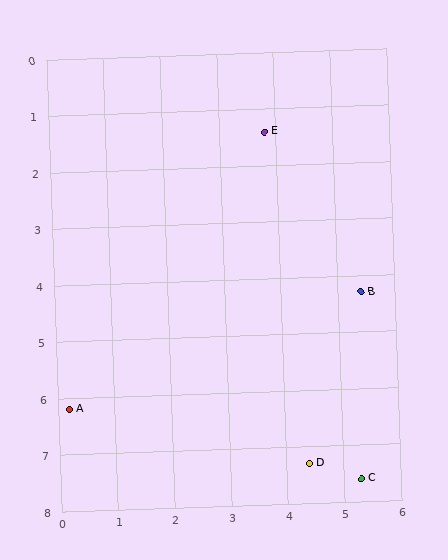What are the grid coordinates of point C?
Point C is at approximately (5.3, 7.6).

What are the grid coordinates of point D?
Point D is at approximately (4.4, 7.3).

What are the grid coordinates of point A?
Point A is at approximately (0.2, 6.2).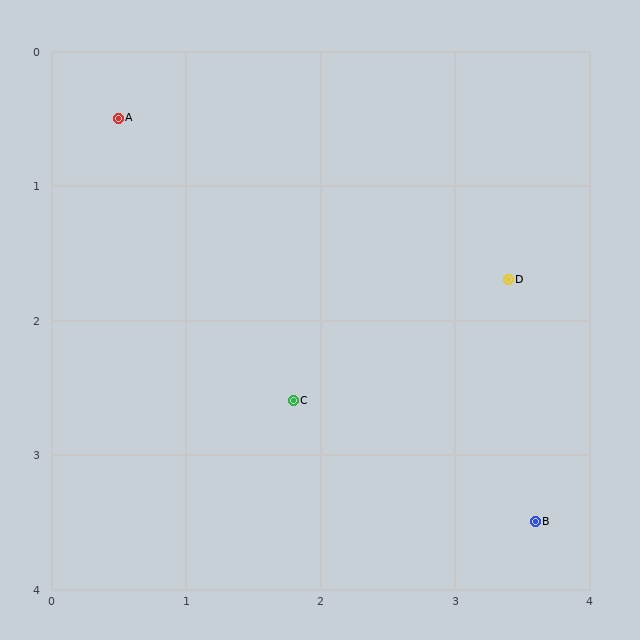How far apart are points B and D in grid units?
Points B and D are about 1.8 grid units apart.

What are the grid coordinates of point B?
Point B is at approximately (3.6, 3.5).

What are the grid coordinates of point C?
Point C is at approximately (1.8, 2.6).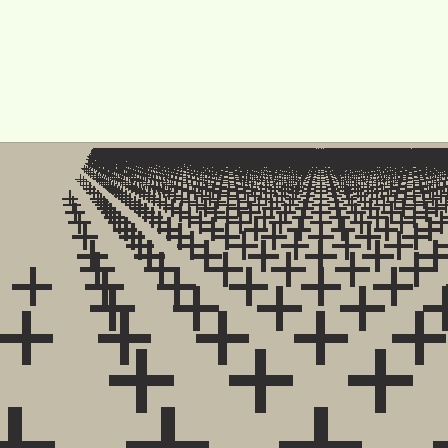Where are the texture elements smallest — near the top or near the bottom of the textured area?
Near the top.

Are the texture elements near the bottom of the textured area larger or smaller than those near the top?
Larger. Near the bottom, elements are closer to the viewer and appear at a bigger on-screen size.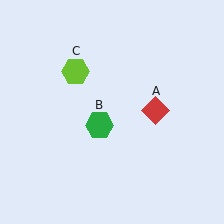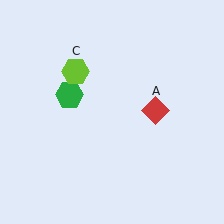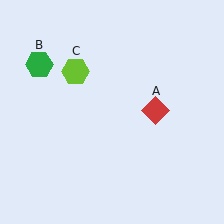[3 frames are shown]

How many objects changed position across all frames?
1 object changed position: green hexagon (object B).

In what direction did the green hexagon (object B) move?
The green hexagon (object B) moved up and to the left.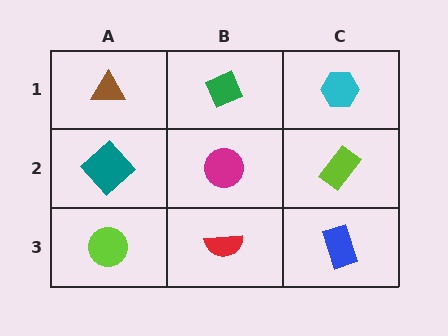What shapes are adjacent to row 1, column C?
A lime rectangle (row 2, column C), a green diamond (row 1, column B).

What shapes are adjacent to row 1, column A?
A teal diamond (row 2, column A), a green diamond (row 1, column B).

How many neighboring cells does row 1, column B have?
3.